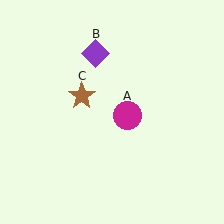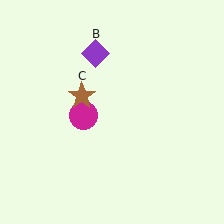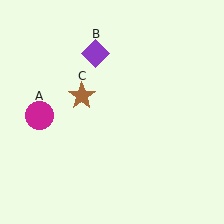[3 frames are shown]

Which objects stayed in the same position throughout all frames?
Purple diamond (object B) and brown star (object C) remained stationary.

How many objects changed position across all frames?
1 object changed position: magenta circle (object A).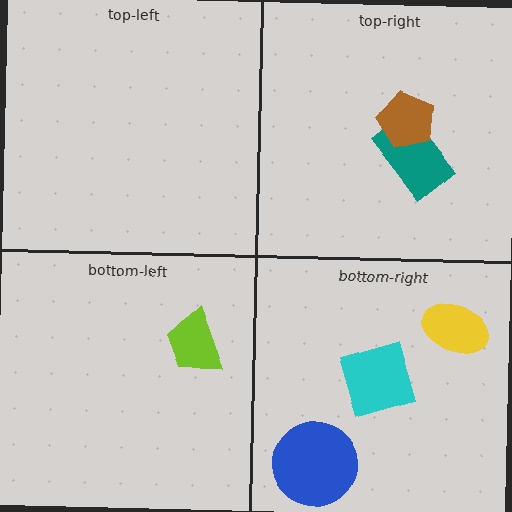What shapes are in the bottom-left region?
The lime trapezoid.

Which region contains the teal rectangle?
The top-right region.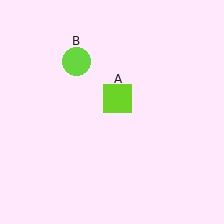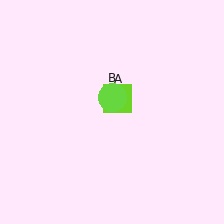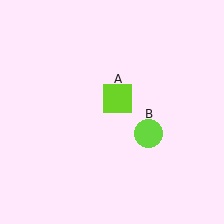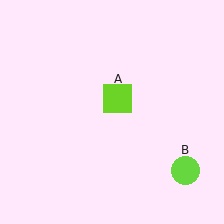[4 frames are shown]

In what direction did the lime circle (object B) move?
The lime circle (object B) moved down and to the right.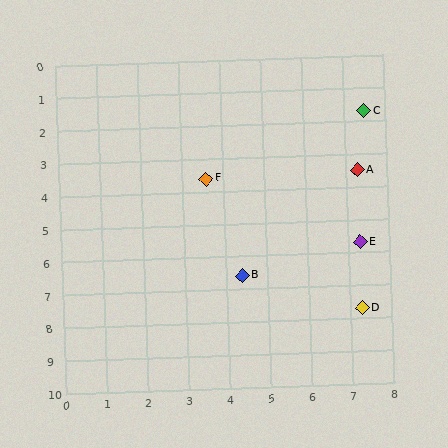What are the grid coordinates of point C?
Point C is at approximately (7.5, 1.7).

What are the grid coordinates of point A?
Point A is at approximately (7.3, 3.5).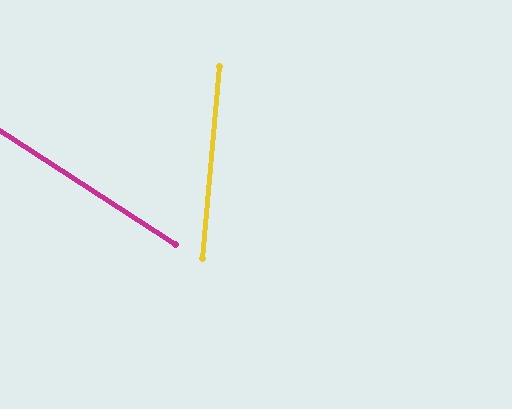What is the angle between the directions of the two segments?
Approximately 62 degrees.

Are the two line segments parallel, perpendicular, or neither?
Neither parallel nor perpendicular — they differ by about 62°.